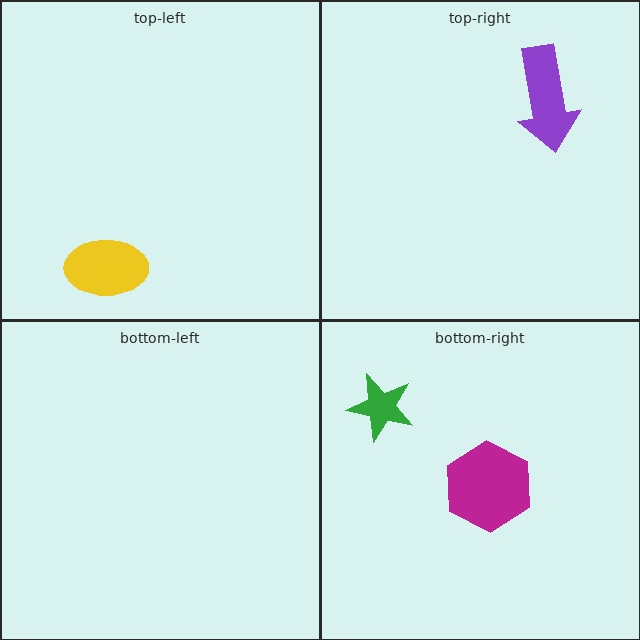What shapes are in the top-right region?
The purple arrow.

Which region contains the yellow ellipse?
The top-left region.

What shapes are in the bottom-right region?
The magenta hexagon, the green star.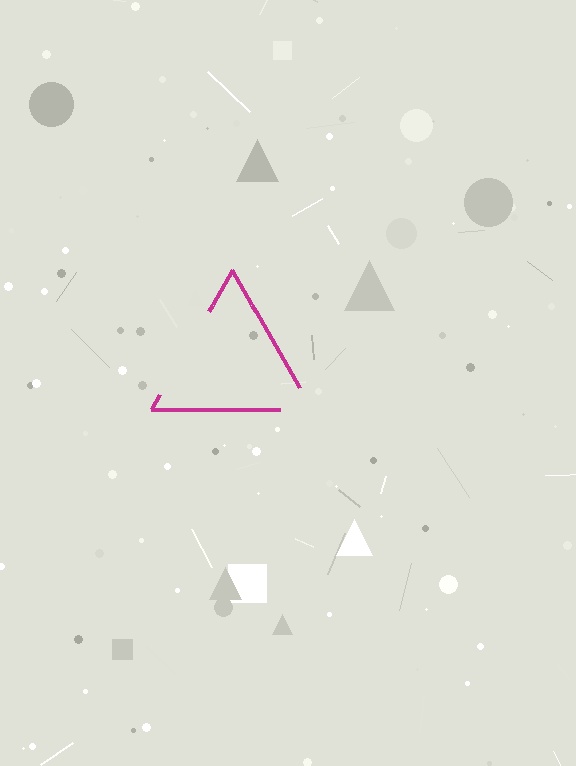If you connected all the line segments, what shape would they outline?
They would outline a triangle.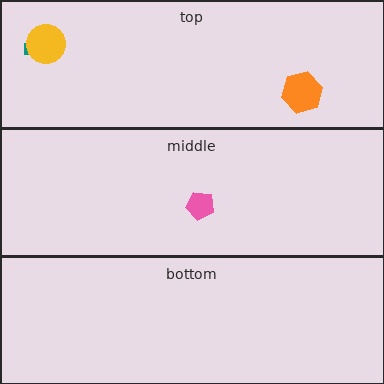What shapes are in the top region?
The teal arrow, the yellow circle, the orange hexagon.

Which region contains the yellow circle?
The top region.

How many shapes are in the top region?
3.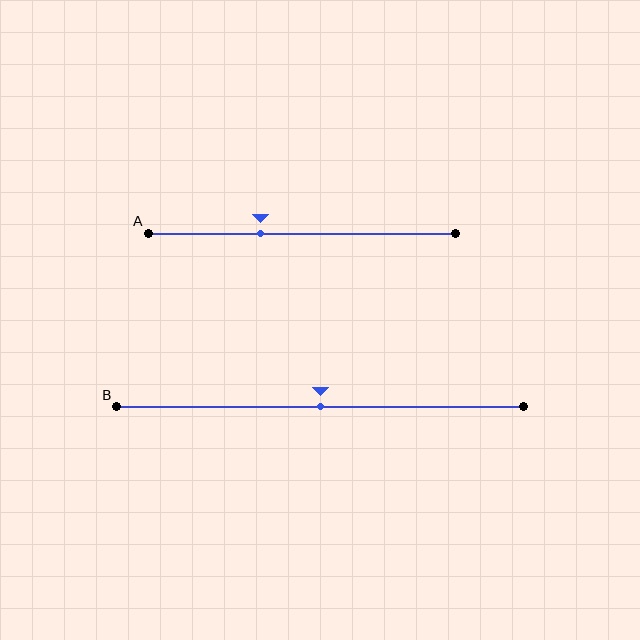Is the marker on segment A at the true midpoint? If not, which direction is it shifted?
No, the marker on segment A is shifted to the left by about 13% of the segment length.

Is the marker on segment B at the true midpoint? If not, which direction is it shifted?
Yes, the marker on segment B is at the true midpoint.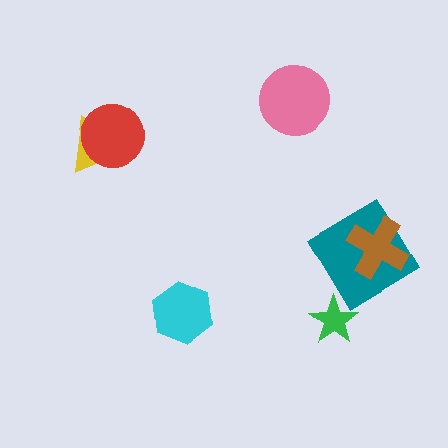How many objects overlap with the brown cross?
1 object overlaps with the brown cross.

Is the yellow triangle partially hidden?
Yes, it is partially covered by another shape.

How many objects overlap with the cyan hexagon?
0 objects overlap with the cyan hexagon.